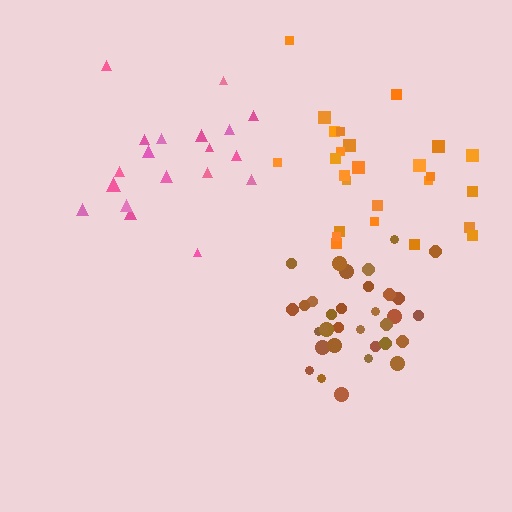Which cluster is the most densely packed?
Brown.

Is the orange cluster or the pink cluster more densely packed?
Orange.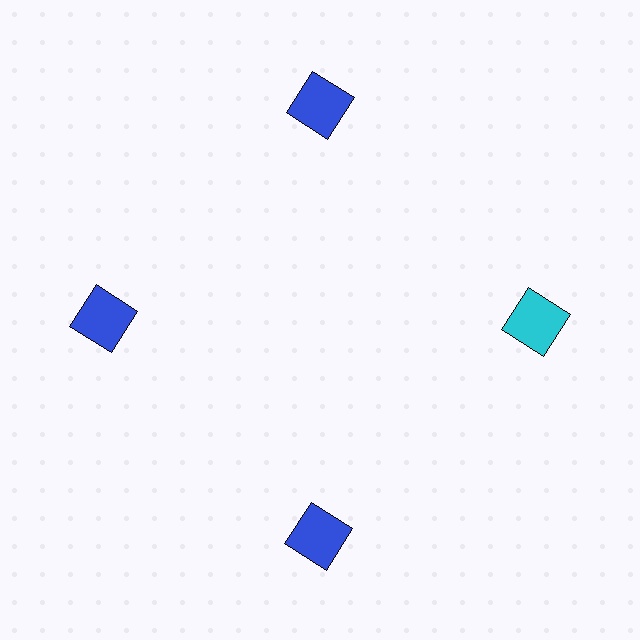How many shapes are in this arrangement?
There are 4 shapes arranged in a ring pattern.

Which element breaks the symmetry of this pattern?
The cyan square at roughly the 3 o'clock position breaks the symmetry. All other shapes are blue squares.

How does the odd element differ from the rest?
It has a different color: cyan instead of blue.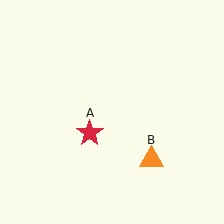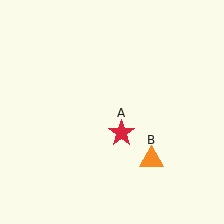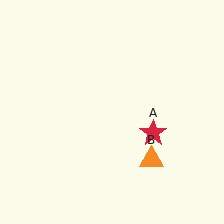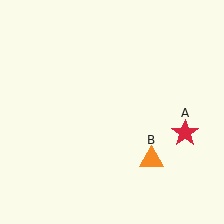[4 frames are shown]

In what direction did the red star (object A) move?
The red star (object A) moved right.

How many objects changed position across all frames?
1 object changed position: red star (object A).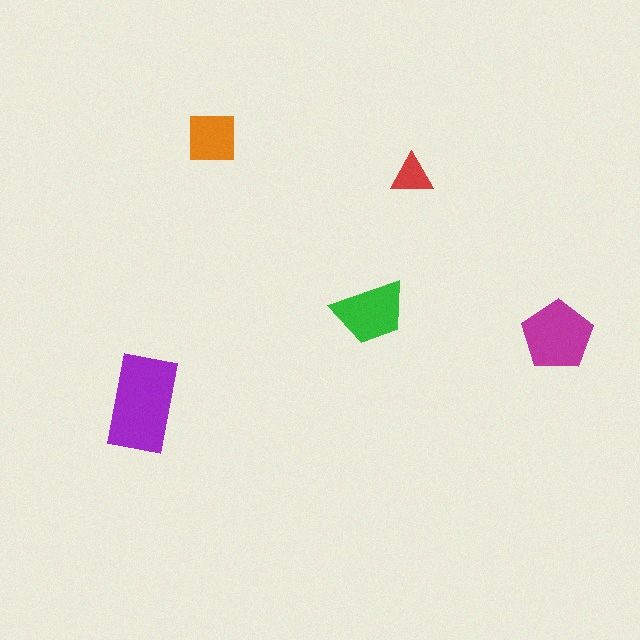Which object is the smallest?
The red triangle.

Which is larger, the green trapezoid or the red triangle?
The green trapezoid.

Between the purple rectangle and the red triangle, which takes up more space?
The purple rectangle.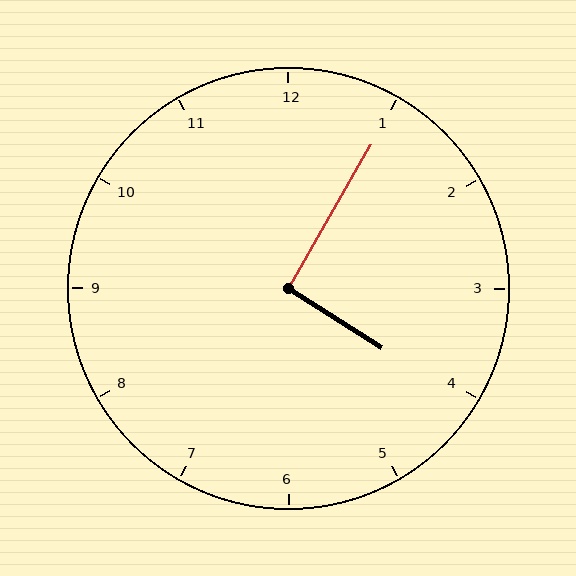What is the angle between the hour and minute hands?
Approximately 92 degrees.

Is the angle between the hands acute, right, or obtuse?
It is right.